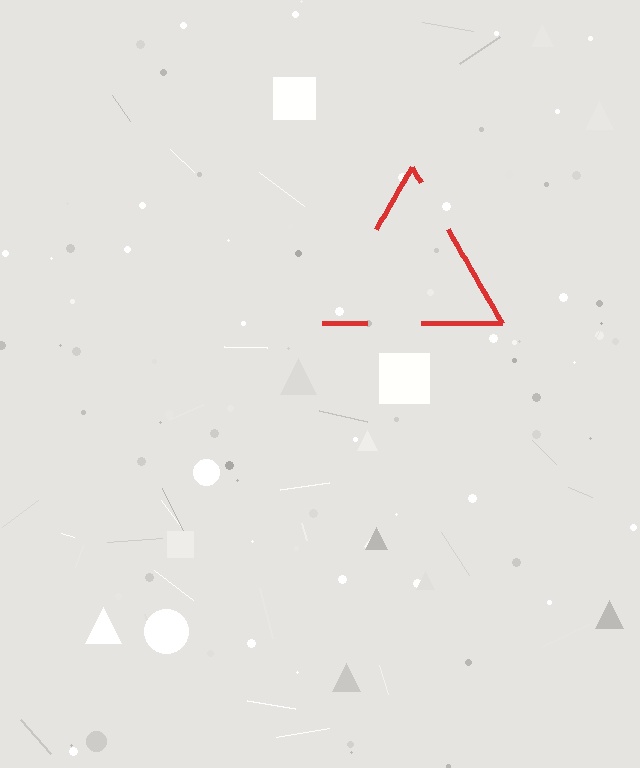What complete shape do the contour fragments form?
The contour fragments form a triangle.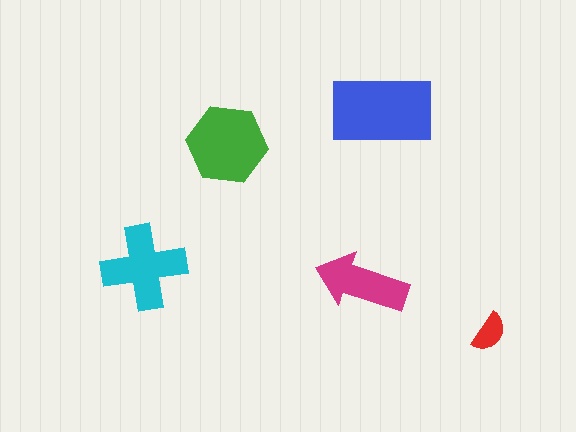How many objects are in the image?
There are 5 objects in the image.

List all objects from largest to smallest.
The blue rectangle, the green hexagon, the cyan cross, the magenta arrow, the red semicircle.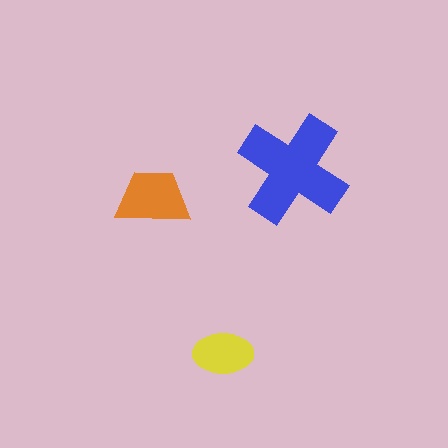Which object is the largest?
The blue cross.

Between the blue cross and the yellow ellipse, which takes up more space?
The blue cross.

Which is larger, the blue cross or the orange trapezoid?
The blue cross.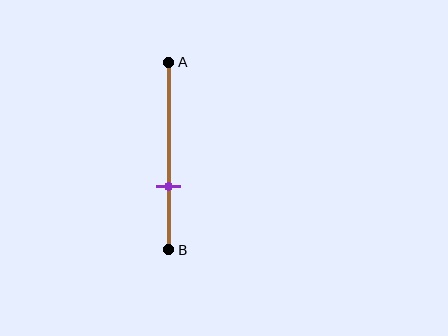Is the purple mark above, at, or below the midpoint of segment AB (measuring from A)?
The purple mark is below the midpoint of segment AB.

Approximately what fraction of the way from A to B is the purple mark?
The purple mark is approximately 65% of the way from A to B.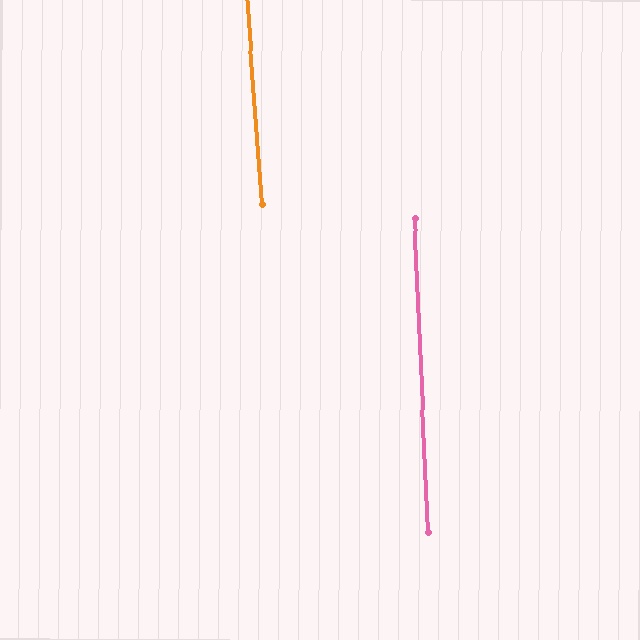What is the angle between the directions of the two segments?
Approximately 2 degrees.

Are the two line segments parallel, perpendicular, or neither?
Parallel — their directions differ by only 1.7°.